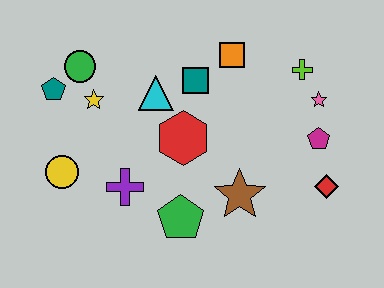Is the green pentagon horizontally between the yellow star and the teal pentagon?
No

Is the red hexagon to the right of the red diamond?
No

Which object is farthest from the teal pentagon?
The red diamond is farthest from the teal pentagon.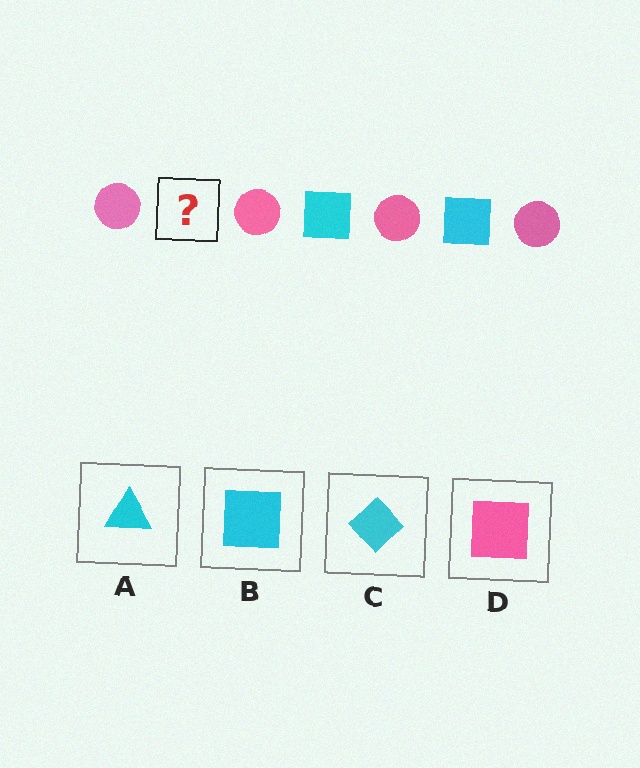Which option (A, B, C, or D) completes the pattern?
B.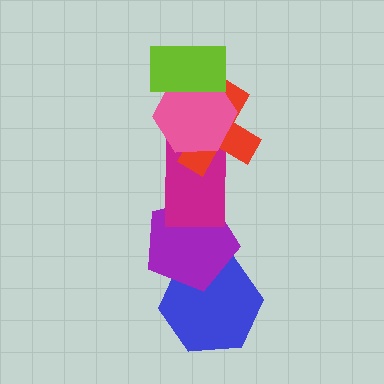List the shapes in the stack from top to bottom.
From top to bottom: the lime rectangle, the pink hexagon, the red cross, the magenta rectangle, the purple pentagon, the blue hexagon.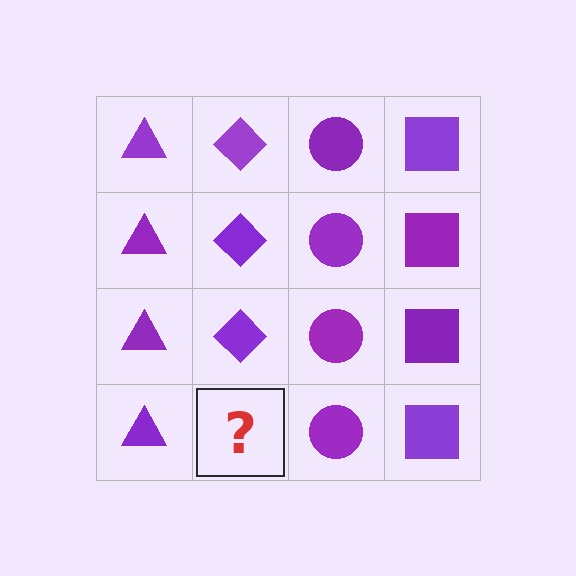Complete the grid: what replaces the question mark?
The question mark should be replaced with a purple diamond.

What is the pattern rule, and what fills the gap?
The rule is that each column has a consistent shape. The gap should be filled with a purple diamond.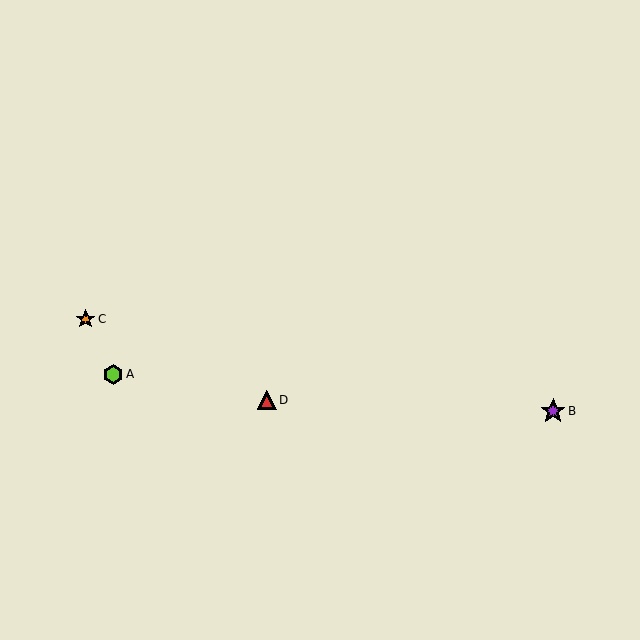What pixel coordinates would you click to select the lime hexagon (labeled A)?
Click at (113, 374) to select the lime hexagon A.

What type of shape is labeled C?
Shape C is an orange star.